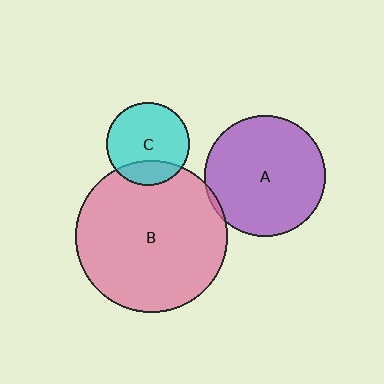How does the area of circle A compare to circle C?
Approximately 2.1 times.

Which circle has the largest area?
Circle B (pink).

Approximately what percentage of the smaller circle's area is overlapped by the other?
Approximately 5%.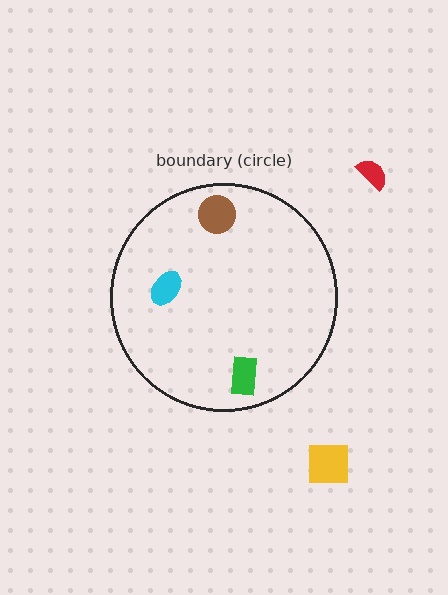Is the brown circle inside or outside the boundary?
Inside.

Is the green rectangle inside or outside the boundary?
Inside.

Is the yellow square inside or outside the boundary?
Outside.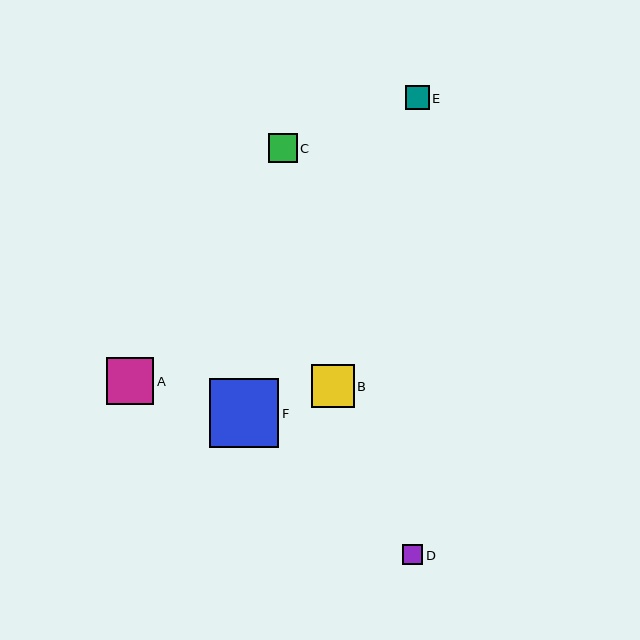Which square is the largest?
Square F is the largest with a size of approximately 69 pixels.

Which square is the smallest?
Square D is the smallest with a size of approximately 20 pixels.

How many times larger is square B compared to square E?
Square B is approximately 1.8 times the size of square E.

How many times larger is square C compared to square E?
Square C is approximately 1.2 times the size of square E.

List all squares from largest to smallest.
From largest to smallest: F, A, B, C, E, D.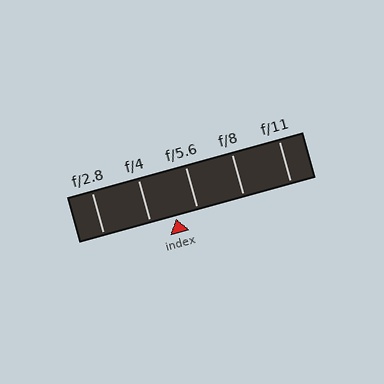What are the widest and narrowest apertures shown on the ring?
The widest aperture shown is f/2.8 and the narrowest is f/11.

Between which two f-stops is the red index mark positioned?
The index mark is between f/4 and f/5.6.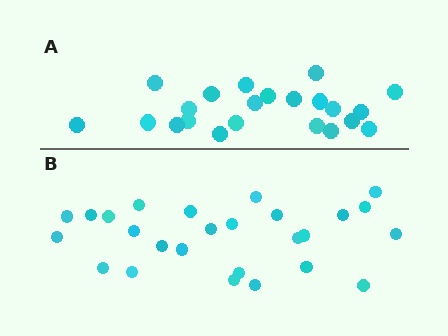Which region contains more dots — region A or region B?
Region B (the bottom region) has more dots.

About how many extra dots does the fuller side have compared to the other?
Region B has about 4 more dots than region A.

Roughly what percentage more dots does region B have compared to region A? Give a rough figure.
About 20% more.